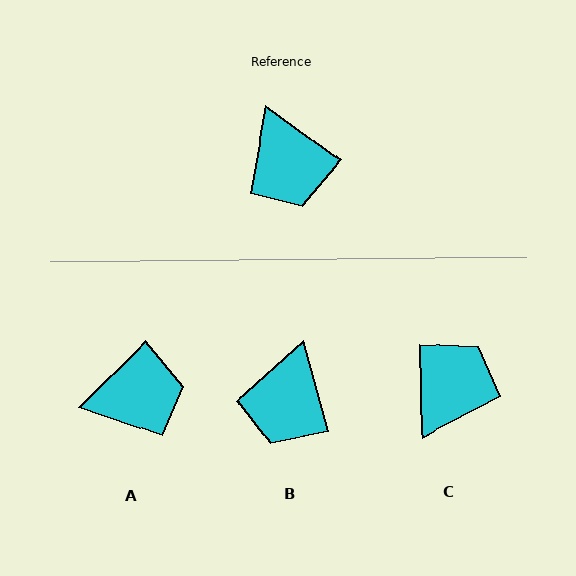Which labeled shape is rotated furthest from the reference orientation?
C, about 128 degrees away.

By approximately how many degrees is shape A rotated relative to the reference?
Approximately 81 degrees counter-clockwise.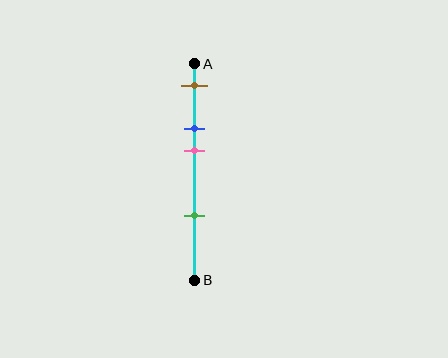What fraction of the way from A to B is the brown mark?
The brown mark is approximately 10% (0.1) of the way from A to B.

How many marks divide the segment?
There are 4 marks dividing the segment.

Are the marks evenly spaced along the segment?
No, the marks are not evenly spaced.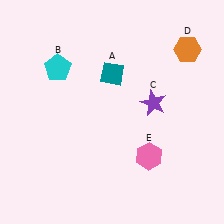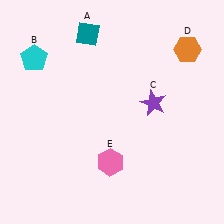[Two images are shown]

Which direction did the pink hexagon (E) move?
The pink hexagon (E) moved left.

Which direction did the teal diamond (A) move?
The teal diamond (A) moved up.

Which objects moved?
The objects that moved are: the teal diamond (A), the cyan pentagon (B), the pink hexagon (E).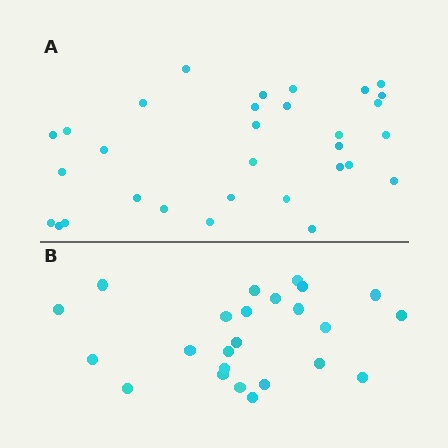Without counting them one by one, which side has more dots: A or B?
Region A (the top region) has more dots.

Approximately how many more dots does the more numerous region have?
Region A has roughly 8 or so more dots than region B.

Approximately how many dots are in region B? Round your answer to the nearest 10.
About 20 dots. (The exact count is 24, which rounds to 20.)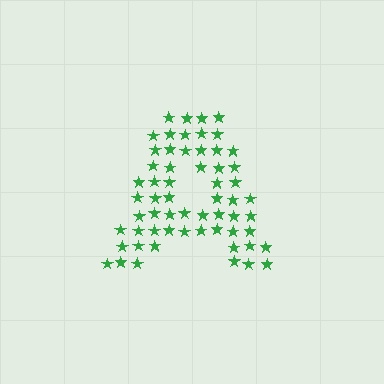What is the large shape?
The large shape is the letter A.